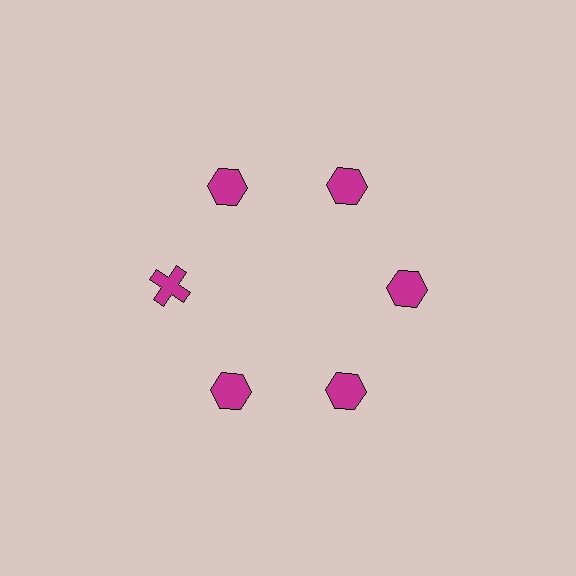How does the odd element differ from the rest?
It has a different shape: cross instead of hexagon.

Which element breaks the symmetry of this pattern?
The magenta cross at roughly the 9 o'clock position breaks the symmetry. All other shapes are magenta hexagons.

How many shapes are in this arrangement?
There are 6 shapes arranged in a ring pattern.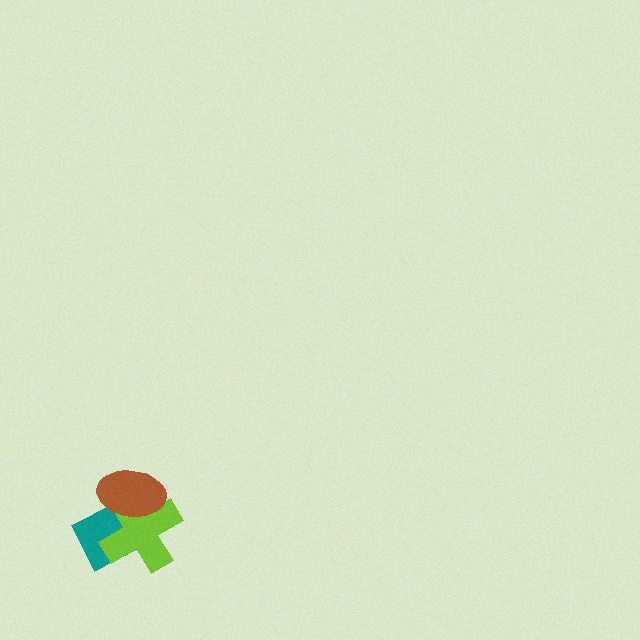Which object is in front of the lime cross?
The brown ellipse is in front of the lime cross.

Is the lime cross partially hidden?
Yes, it is partially covered by another shape.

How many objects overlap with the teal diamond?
2 objects overlap with the teal diamond.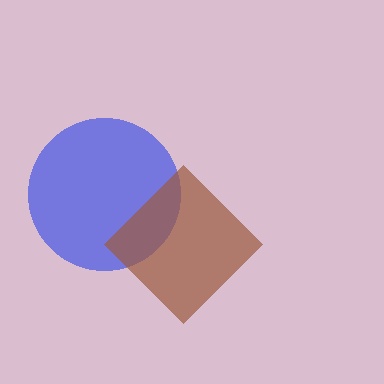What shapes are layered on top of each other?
The layered shapes are: a blue circle, a brown diamond.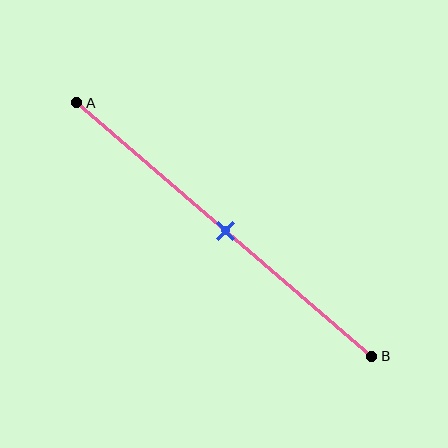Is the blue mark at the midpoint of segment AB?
Yes, the mark is approximately at the midpoint.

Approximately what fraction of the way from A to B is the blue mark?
The blue mark is approximately 50% of the way from A to B.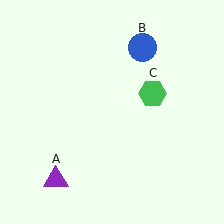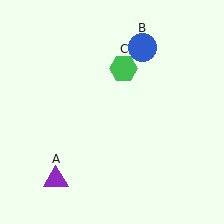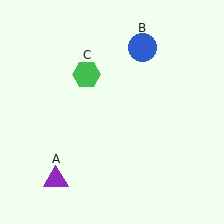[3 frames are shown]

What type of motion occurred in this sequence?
The green hexagon (object C) rotated counterclockwise around the center of the scene.